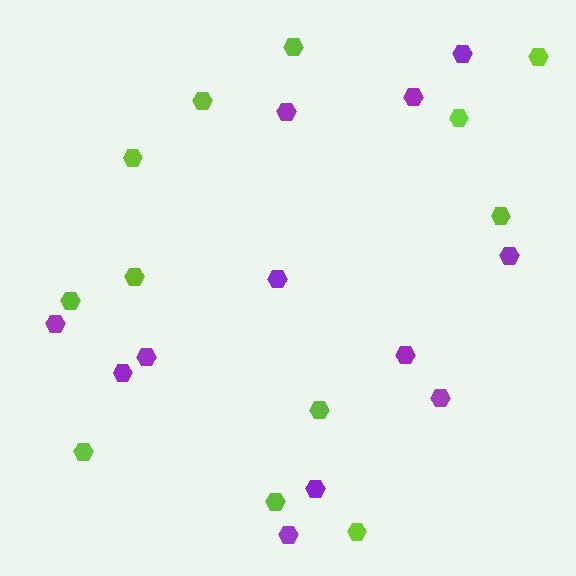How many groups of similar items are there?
There are 2 groups: one group of purple hexagons (12) and one group of lime hexagons (12).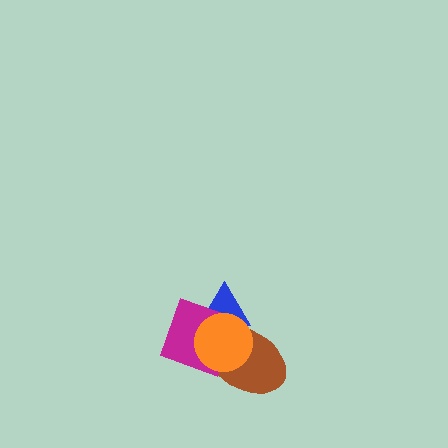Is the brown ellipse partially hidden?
Yes, it is partially covered by another shape.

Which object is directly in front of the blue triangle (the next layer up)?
The brown ellipse is directly in front of the blue triangle.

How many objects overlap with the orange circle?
3 objects overlap with the orange circle.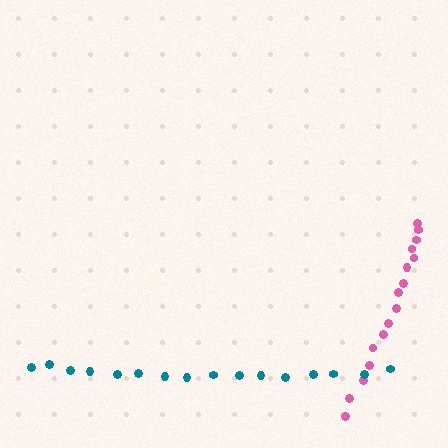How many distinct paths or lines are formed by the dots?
There are 2 distinct paths.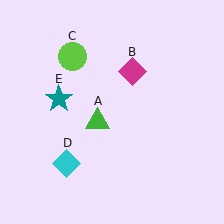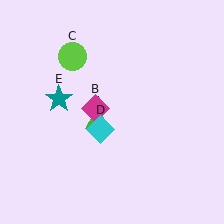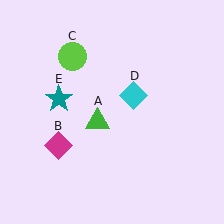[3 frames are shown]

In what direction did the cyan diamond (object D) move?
The cyan diamond (object D) moved up and to the right.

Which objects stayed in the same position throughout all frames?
Green triangle (object A) and lime circle (object C) and teal star (object E) remained stationary.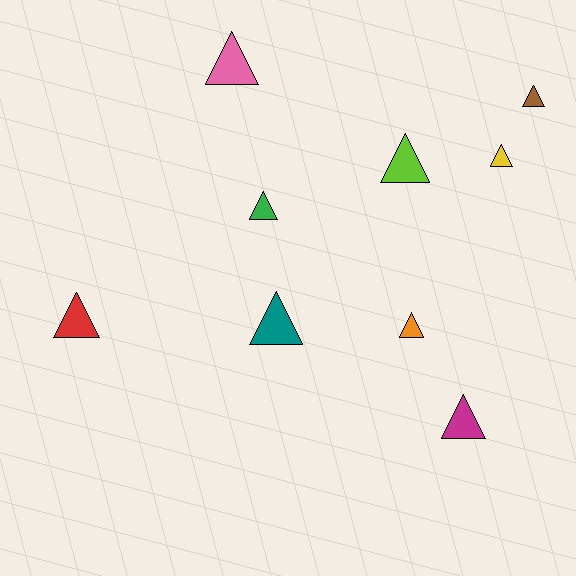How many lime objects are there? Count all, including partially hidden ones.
There is 1 lime object.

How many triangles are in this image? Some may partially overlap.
There are 9 triangles.